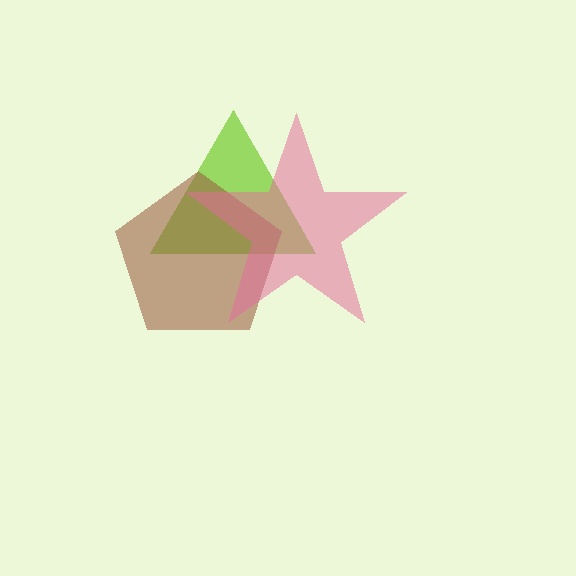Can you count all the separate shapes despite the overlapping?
Yes, there are 3 separate shapes.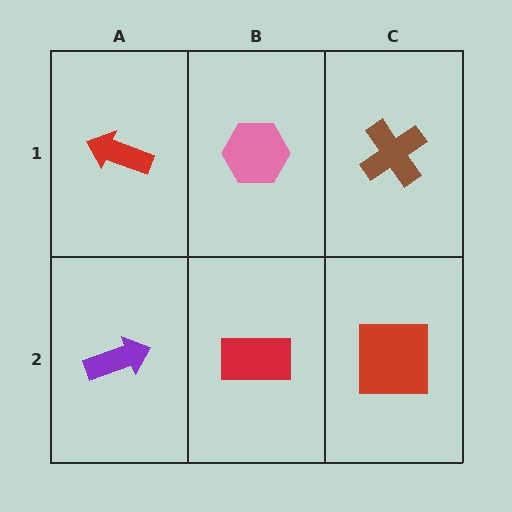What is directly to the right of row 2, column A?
A red rectangle.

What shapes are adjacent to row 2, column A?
A red arrow (row 1, column A), a red rectangle (row 2, column B).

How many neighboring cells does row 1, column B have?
3.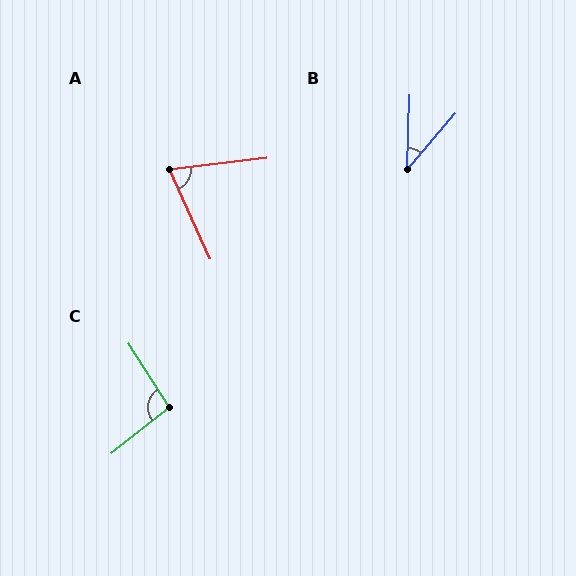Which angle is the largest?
C, at approximately 96 degrees.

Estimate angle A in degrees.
Approximately 72 degrees.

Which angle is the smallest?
B, at approximately 38 degrees.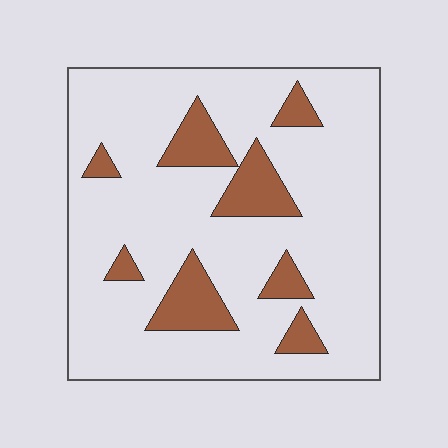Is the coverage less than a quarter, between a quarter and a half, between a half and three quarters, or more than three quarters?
Less than a quarter.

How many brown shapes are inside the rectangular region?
8.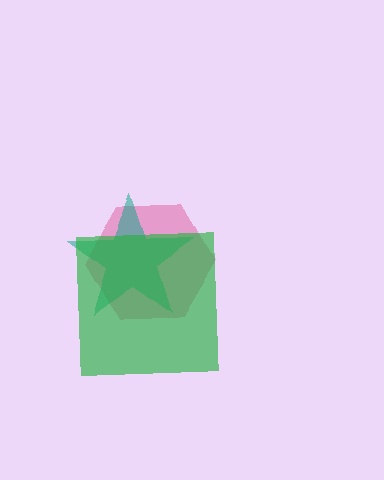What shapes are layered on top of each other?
The layered shapes are: a pink hexagon, a teal star, a green square.